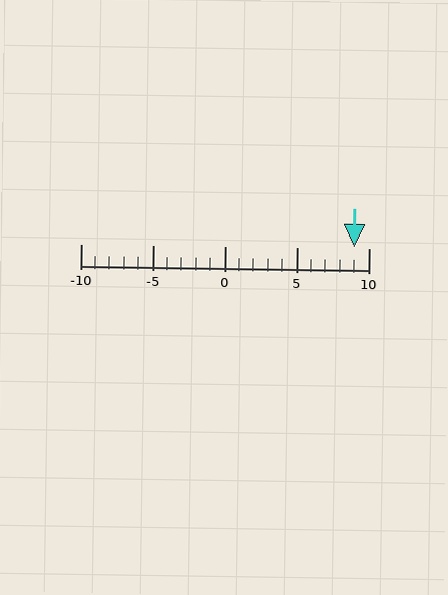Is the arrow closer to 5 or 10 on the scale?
The arrow is closer to 10.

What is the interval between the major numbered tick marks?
The major tick marks are spaced 5 units apart.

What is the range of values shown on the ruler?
The ruler shows values from -10 to 10.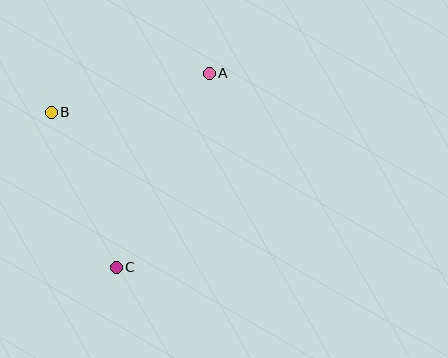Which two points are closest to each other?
Points A and B are closest to each other.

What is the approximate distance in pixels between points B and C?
The distance between B and C is approximately 168 pixels.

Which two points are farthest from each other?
Points A and C are farthest from each other.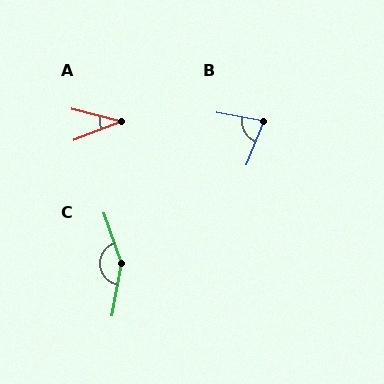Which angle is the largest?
C, at approximately 151 degrees.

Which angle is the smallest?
A, at approximately 36 degrees.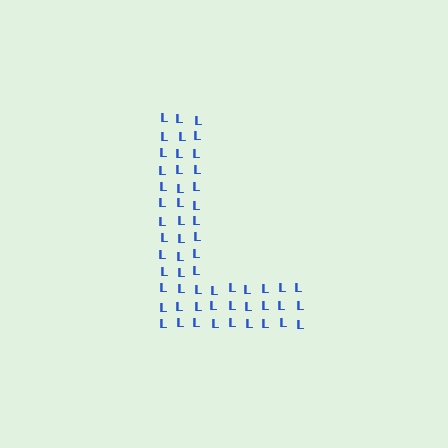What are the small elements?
The small elements are letter L's.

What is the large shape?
The large shape is the letter L.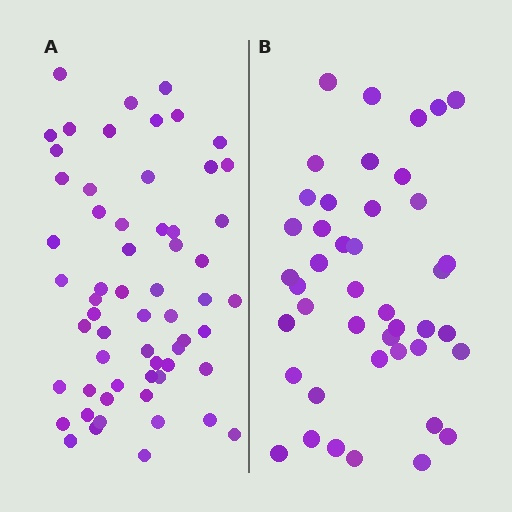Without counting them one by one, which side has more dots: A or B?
Region A (the left region) has more dots.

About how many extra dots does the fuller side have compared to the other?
Region A has approximately 15 more dots than region B.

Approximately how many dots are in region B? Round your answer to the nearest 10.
About 40 dots. (The exact count is 43, which rounds to 40.)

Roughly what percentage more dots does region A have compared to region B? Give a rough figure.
About 40% more.